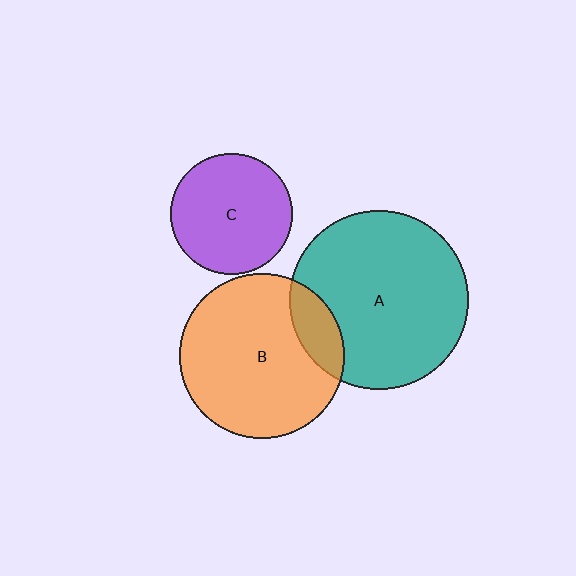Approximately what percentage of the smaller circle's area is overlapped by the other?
Approximately 15%.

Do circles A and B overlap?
Yes.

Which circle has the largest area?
Circle A (teal).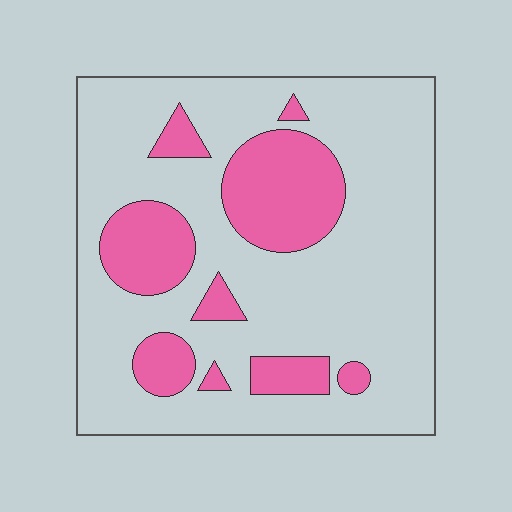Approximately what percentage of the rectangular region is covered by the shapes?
Approximately 25%.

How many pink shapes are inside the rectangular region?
9.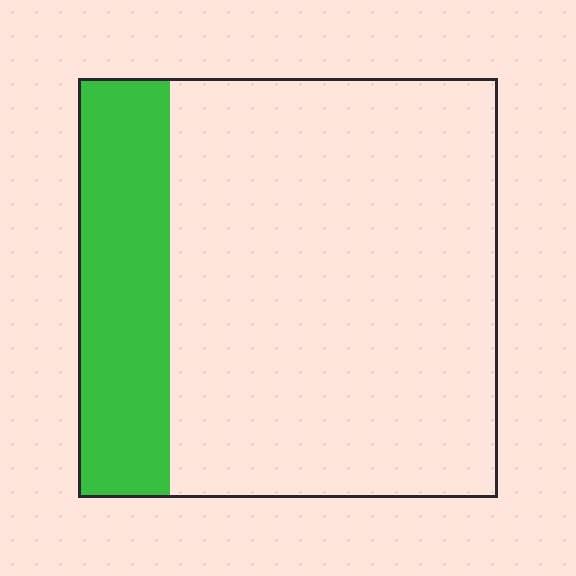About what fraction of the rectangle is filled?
About one fifth (1/5).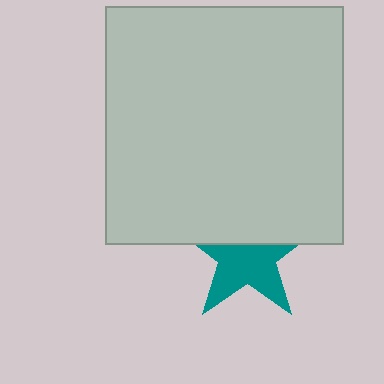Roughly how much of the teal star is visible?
About half of it is visible (roughly 57%).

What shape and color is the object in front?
The object in front is a light gray square.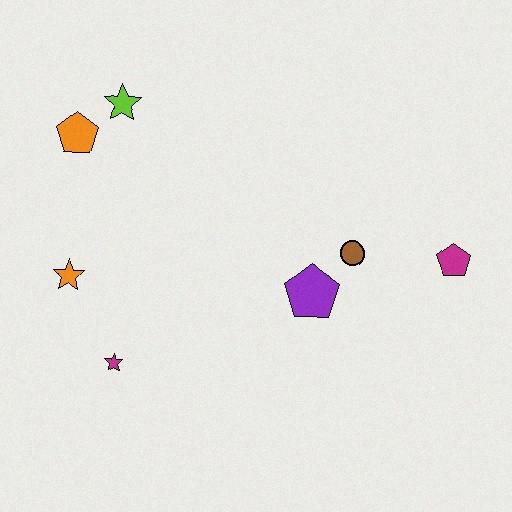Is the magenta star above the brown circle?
No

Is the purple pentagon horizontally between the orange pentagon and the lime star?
No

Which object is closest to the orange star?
The magenta star is closest to the orange star.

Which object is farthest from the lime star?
The magenta pentagon is farthest from the lime star.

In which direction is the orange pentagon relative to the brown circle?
The orange pentagon is to the left of the brown circle.